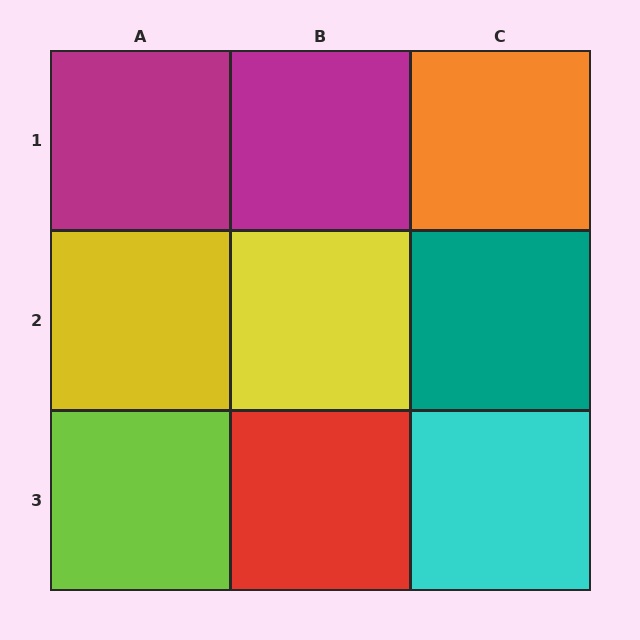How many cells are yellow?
2 cells are yellow.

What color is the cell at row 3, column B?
Red.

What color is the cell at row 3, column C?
Cyan.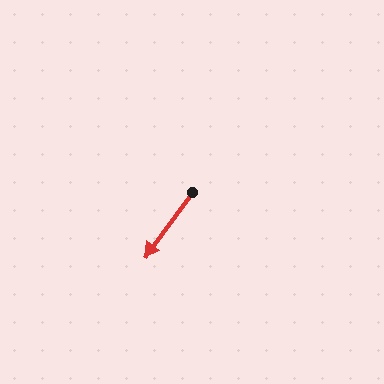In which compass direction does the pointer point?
Southwest.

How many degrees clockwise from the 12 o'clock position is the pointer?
Approximately 216 degrees.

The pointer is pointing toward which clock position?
Roughly 7 o'clock.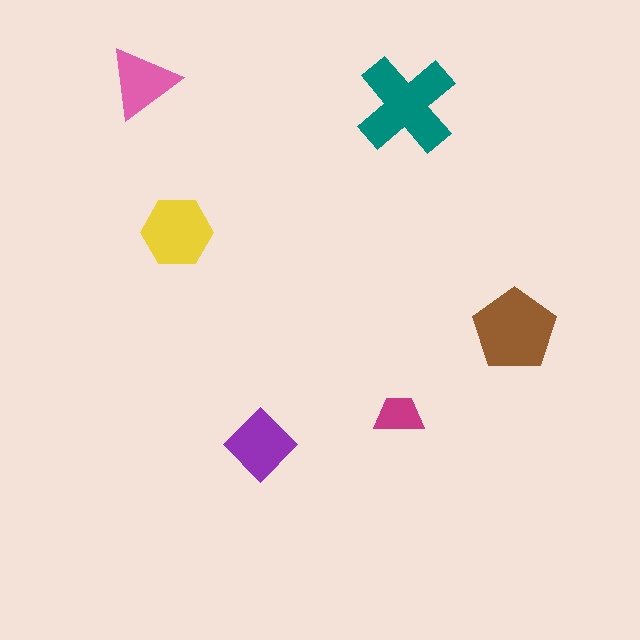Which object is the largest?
The teal cross.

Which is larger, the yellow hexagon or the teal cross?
The teal cross.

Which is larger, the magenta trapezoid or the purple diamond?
The purple diamond.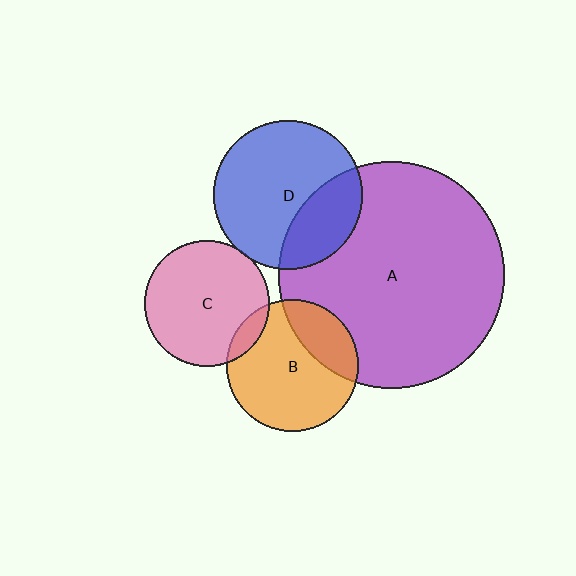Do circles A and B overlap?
Yes.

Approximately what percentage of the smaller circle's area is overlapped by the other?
Approximately 25%.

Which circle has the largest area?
Circle A (purple).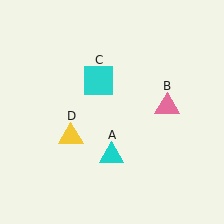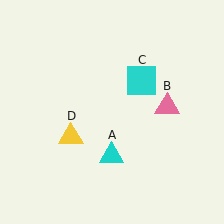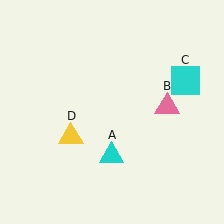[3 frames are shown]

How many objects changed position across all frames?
1 object changed position: cyan square (object C).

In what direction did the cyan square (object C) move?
The cyan square (object C) moved right.